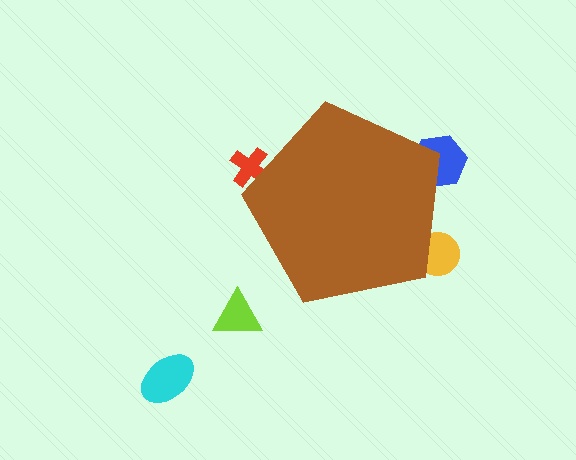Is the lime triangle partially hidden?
No, the lime triangle is fully visible.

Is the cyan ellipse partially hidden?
No, the cyan ellipse is fully visible.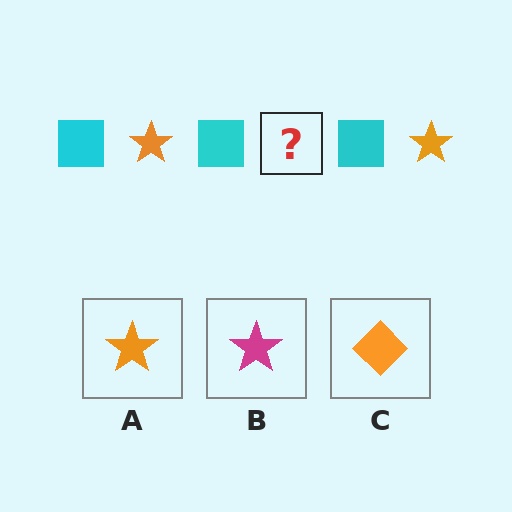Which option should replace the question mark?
Option A.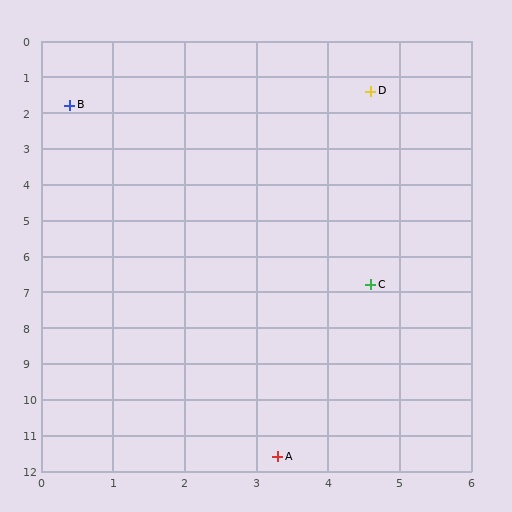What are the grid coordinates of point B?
Point B is at approximately (0.4, 1.8).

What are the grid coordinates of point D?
Point D is at approximately (4.6, 1.4).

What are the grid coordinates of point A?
Point A is at approximately (3.3, 11.6).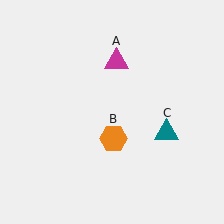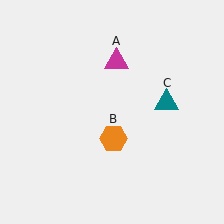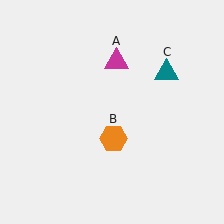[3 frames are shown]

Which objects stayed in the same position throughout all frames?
Magenta triangle (object A) and orange hexagon (object B) remained stationary.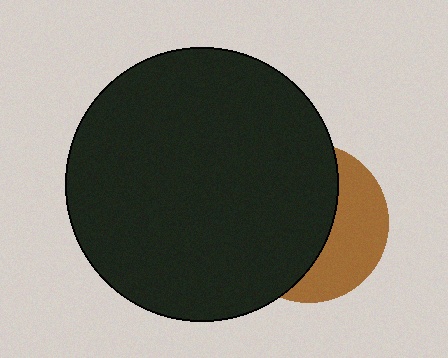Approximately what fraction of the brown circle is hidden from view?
Roughly 62% of the brown circle is hidden behind the black circle.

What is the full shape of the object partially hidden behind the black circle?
The partially hidden object is a brown circle.